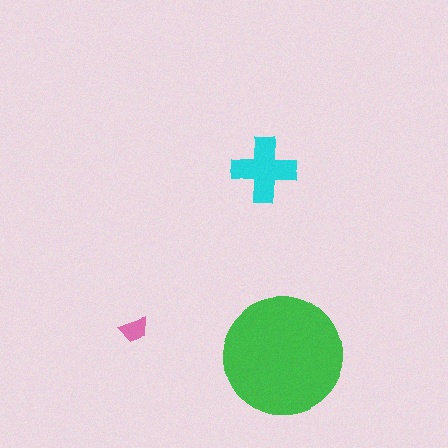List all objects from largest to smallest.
The green circle, the cyan cross, the pink trapezoid.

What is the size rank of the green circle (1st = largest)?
1st.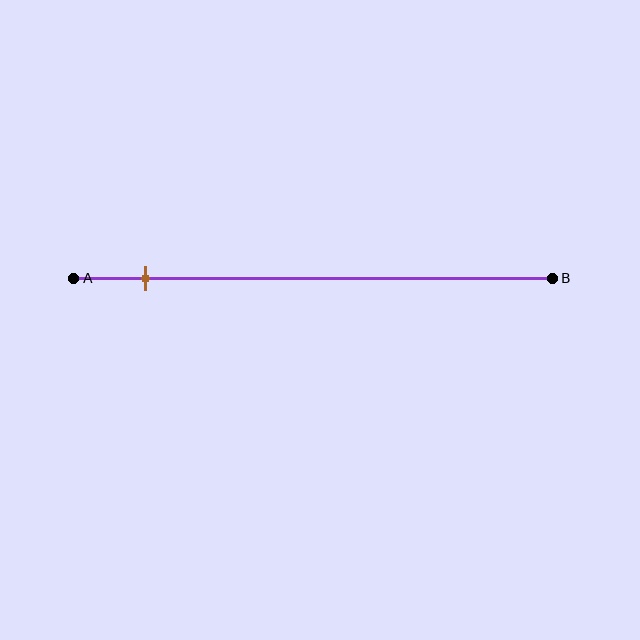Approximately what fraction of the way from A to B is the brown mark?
The brown mark is approximately 15% of the way from A to B.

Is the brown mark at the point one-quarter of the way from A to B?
No, the mark is at about 15% from A, not at the 25% one-quarter point.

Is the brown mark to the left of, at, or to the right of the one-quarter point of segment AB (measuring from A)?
The brown mark is to the left of the one-quarter point of segment AB.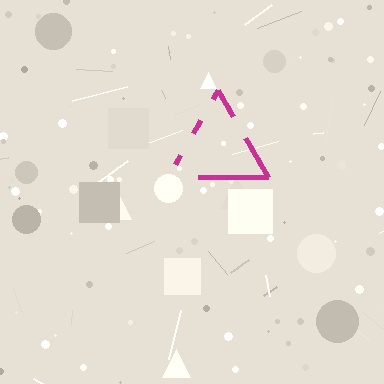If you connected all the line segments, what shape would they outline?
They would outline a triangle.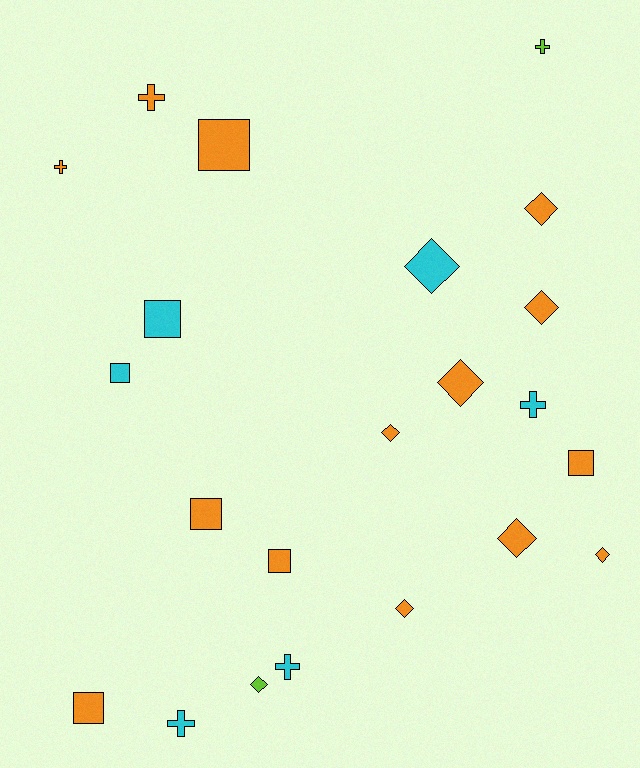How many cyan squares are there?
There are 2 cyan squares.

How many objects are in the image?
There are 22 objects.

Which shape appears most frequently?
Diamond, with 9 objects.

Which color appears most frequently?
Orange, with 14 objects.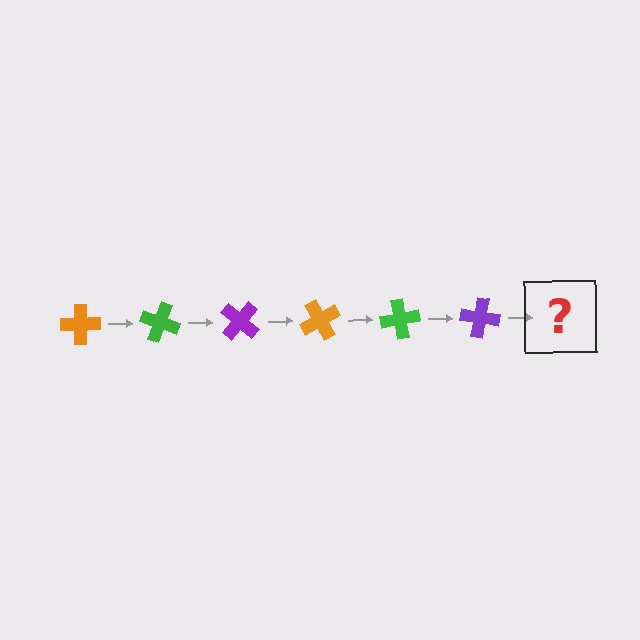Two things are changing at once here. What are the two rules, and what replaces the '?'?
The two rules are that it rotates 20 degrees each step and the color cycles through orange, green, and purple. The '?' should be an orange cross, rotated 120 degrees from the start.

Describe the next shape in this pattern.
It should be an orange cross, rotated 120 degrees from the start.